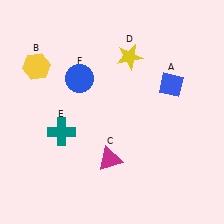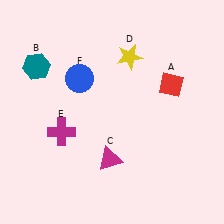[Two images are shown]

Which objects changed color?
A changed from blue to red. B changed from yellow to teal. E changed from teal to magenta.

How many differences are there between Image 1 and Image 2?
There are 3 differences between the two images.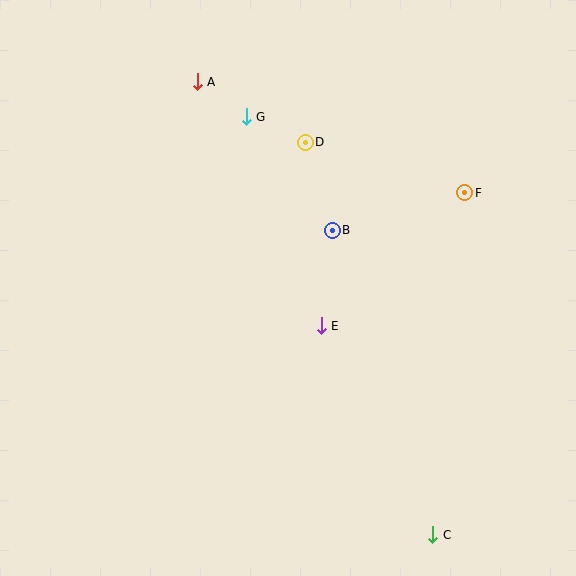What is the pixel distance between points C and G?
The distance between C and G is 458 pixels.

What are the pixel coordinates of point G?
Point G is at (246, 117).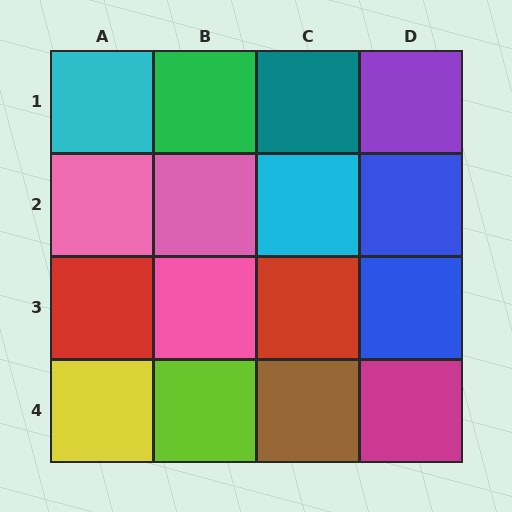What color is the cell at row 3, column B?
Pink.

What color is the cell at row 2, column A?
Pink.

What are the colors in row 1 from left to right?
Cyan, green, teal, purple.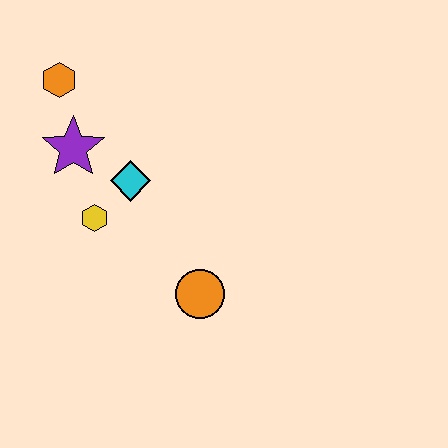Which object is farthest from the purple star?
The orange circle is farthest from the purple star.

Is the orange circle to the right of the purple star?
Yes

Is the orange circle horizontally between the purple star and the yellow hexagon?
No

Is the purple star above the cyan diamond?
Yes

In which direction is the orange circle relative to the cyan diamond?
The orange circle is below the cyan diamond.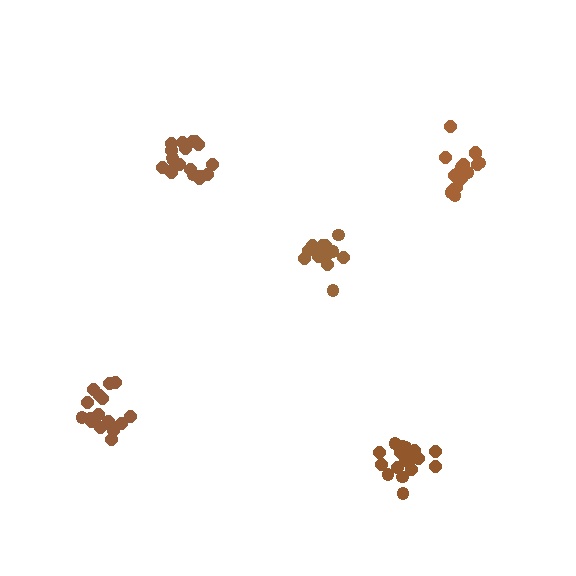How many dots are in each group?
Group 1: 17 dots, Group 2: 15 dots, Group 3: 16 dots, Group 4: 19 dots, Group 5: 18 dots (85 total).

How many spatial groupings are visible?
There are 5 spatial groupings.